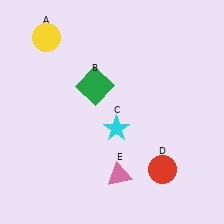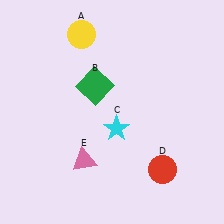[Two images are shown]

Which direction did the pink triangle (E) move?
The pink triangle (E) moved left.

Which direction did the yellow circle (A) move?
The yellow circle (A) moved right.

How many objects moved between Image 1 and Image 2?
2 objects moved between the two images.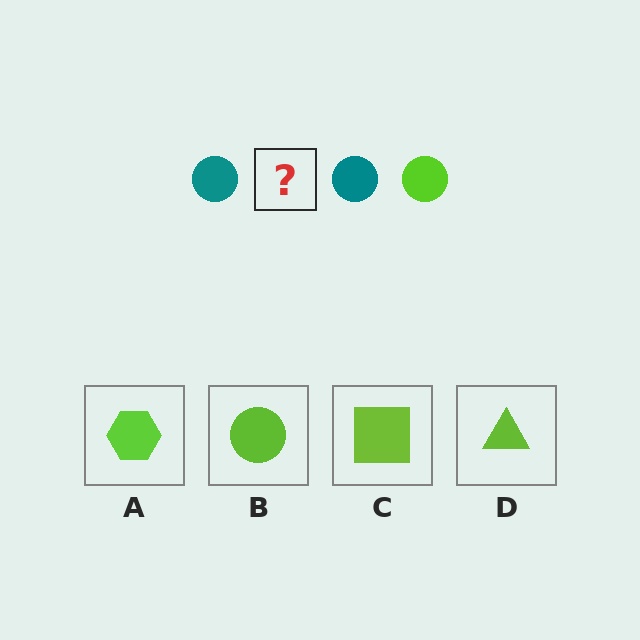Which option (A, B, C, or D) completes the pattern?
B.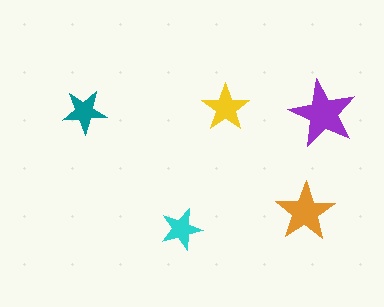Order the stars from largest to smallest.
the purple one, the orange one, the yellow one, the teal one, the cyan one.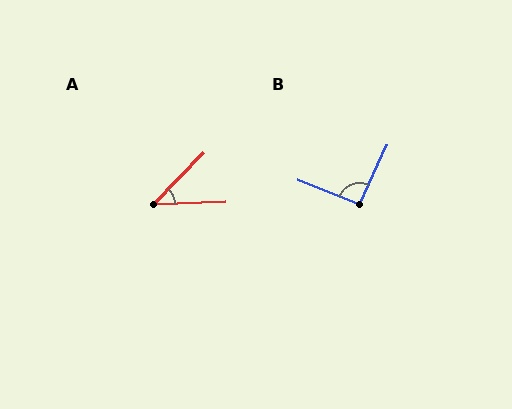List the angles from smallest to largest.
A (44°), B (93°).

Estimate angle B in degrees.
Approximately 93 degrees.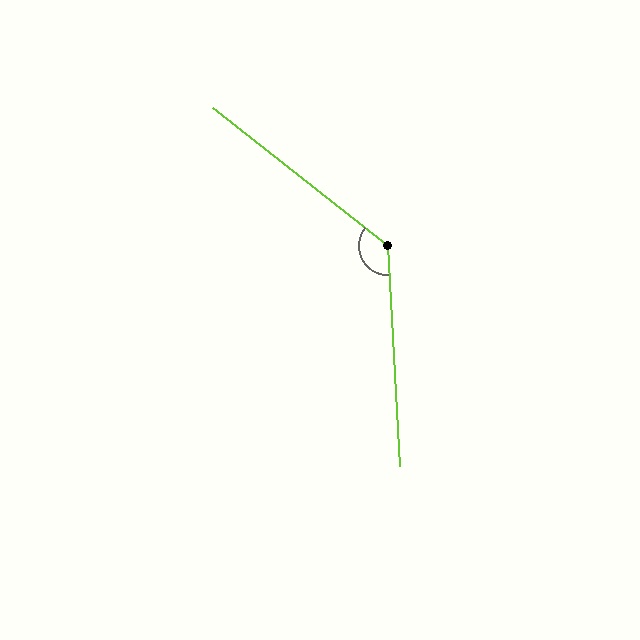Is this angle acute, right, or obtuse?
It is obtuse.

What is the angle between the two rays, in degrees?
Approximately 131 degrees.